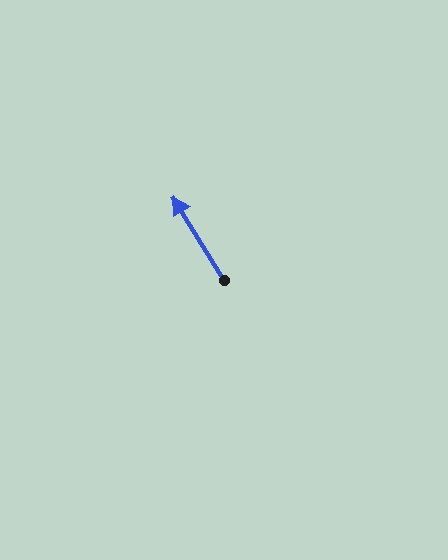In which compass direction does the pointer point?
Northwest.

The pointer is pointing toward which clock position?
Roughly 11 o'clock.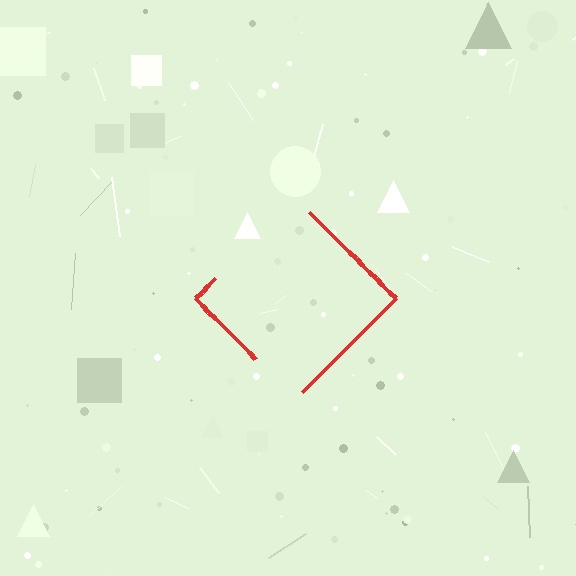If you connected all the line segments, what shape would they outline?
They would outline a diamond.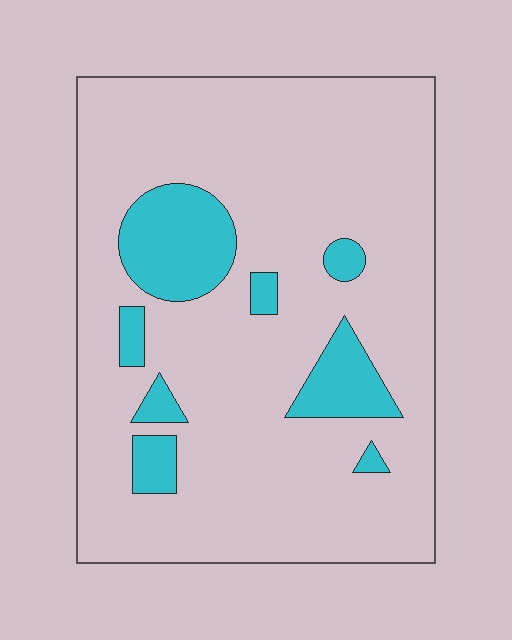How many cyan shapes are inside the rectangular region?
8.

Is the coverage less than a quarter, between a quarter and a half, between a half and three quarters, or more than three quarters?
Less than a quarter.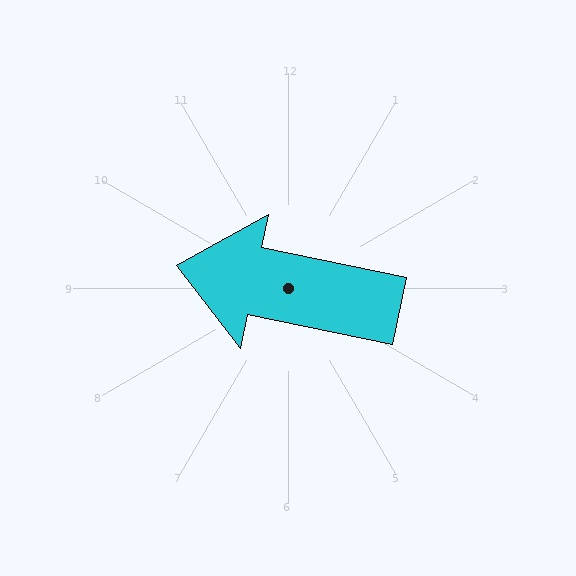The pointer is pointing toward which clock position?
Roughly 9 o'clock.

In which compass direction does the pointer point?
West.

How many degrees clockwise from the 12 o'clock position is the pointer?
Approximately 282 degrees.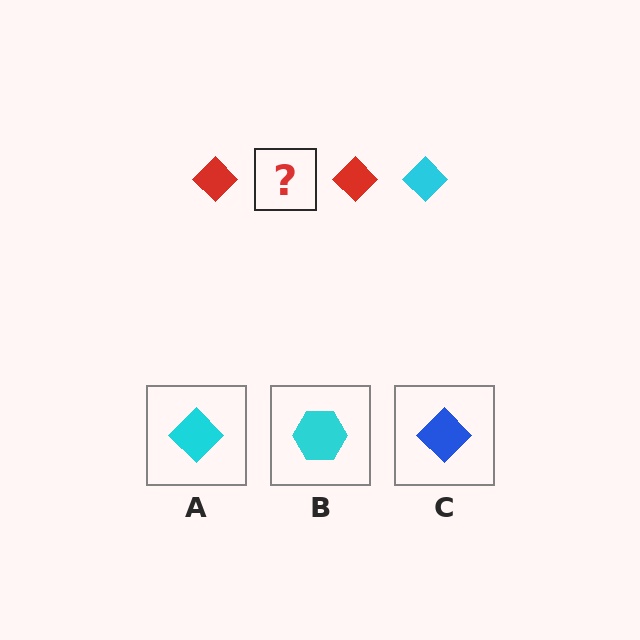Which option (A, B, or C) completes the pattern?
A.